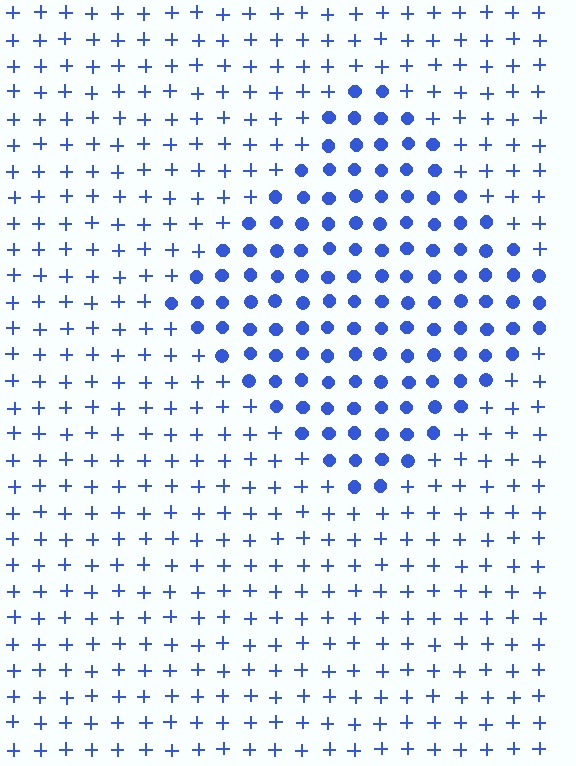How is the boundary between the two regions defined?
The boundary is defined by a change in element shape: circles inside vs. plus signs outside. All elements share the same color and spacing.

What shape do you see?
I see a diamond.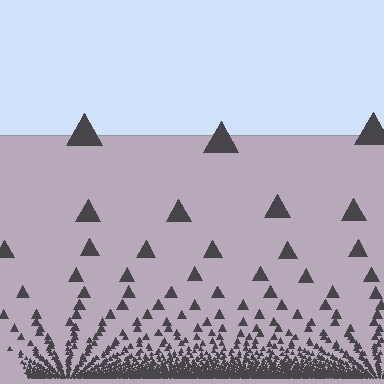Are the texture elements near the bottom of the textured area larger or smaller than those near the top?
Smaller. The gradient is inverted — elements near the bottom are smaller and denser.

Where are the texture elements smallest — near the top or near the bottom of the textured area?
Near the bottom.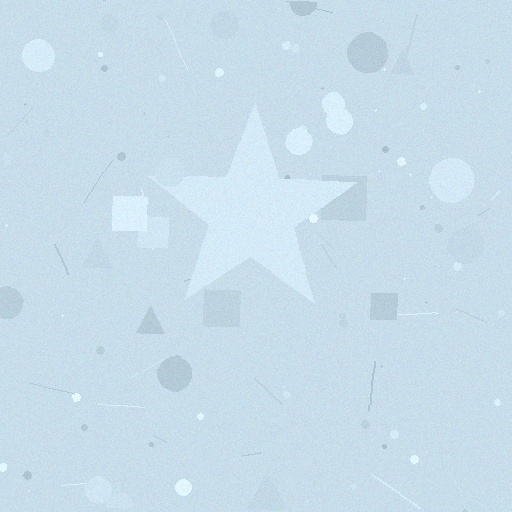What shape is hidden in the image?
A star is hidden in the image.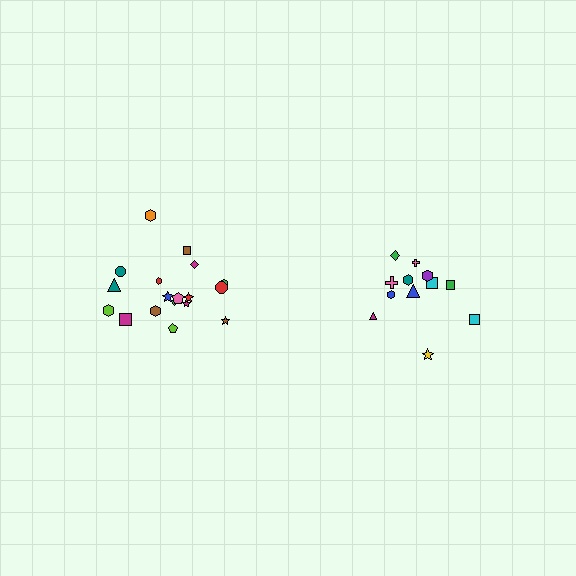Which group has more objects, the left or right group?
The left group.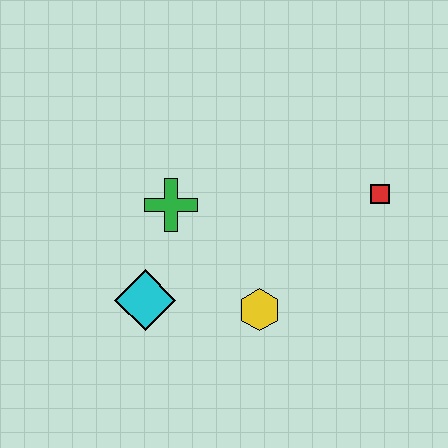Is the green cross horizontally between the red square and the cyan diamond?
Yes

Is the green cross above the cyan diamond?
Yes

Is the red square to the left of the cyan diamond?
No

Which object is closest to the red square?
The yellow hexagon is closest to the red square.